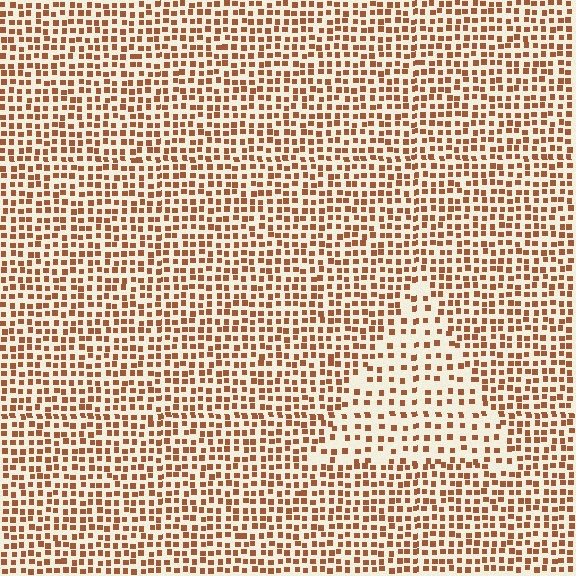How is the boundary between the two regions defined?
The boundary is defined by a change in element density (approximately 1.9x ratio). All elements are the same color, size, and shape.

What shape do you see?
I see a triangle.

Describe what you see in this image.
The image contains small brown elements arranged at two different densities. A triangle-shaped region is visible where the elements are less densely packed than the surrounding area.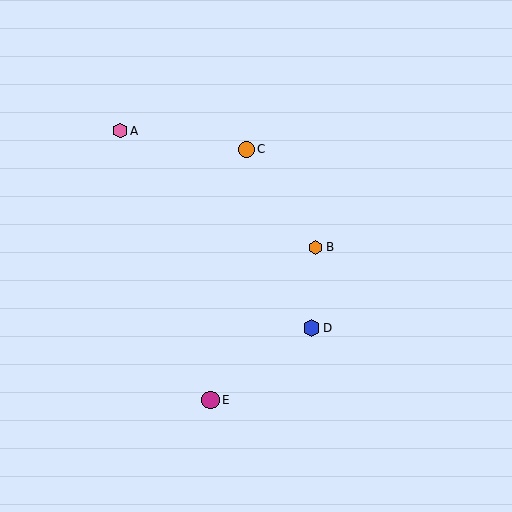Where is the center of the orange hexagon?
The center of the orange hexagon is at (316, 248).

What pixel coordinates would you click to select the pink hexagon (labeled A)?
Click at (120, 131) to select the pink hexagon A.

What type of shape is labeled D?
Shape D is a blue hexagon.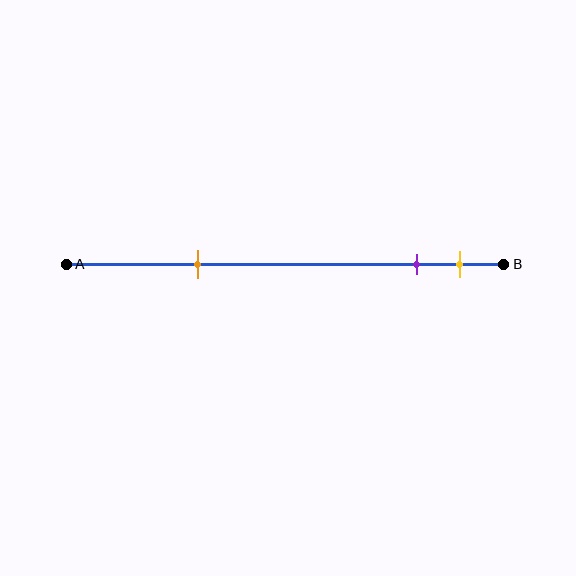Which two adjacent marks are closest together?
The purple and yellow marks are the closest adjacent pair.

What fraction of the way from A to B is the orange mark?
The orange mark is approximately 30% (0.3) of the way from A to B.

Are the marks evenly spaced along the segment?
No, the marks are not evenly spaced.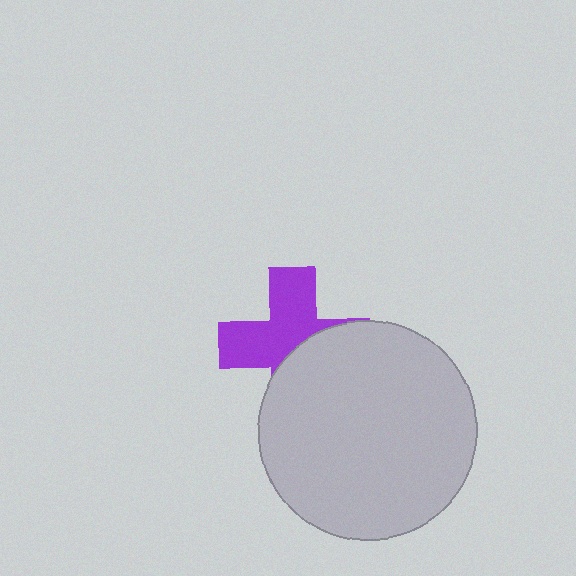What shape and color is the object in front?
The object in front is a light gray circle.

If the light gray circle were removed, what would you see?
You would see the complete purple cross.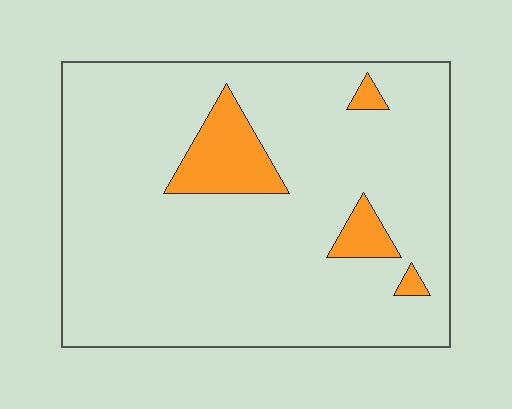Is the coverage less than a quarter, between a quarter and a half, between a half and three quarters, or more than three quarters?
Less than a quarter.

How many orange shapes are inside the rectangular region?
4.